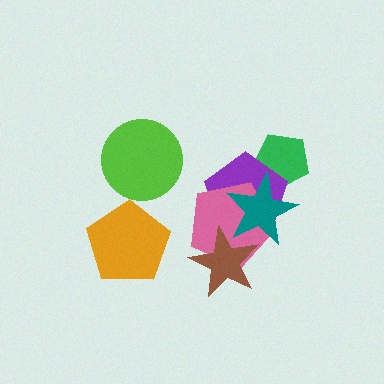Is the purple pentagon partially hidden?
Yes, it is partially covered by another shape.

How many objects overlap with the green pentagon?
2 objects overlap with the green pentagon.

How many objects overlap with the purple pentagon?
4 objects overlap with the purple pentagon.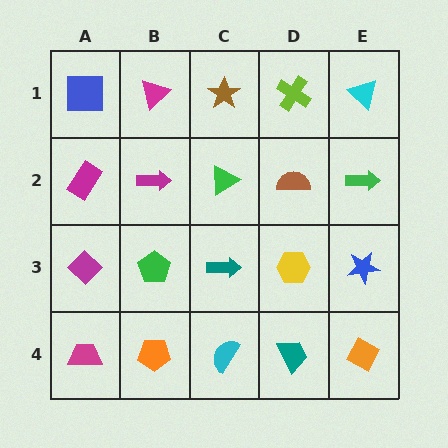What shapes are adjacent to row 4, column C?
A teal arrow (row 3, column C), an orange pentagon (row 4, column B), a teal trapezoid (row 4, column D).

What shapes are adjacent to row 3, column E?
A green arrow (row 2, column E), an orange diamond (row 4, column E), a yellow hexagon (row 3, column D).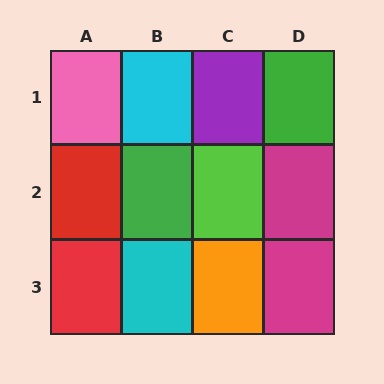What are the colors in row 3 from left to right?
Red, cyan, orange, magenta.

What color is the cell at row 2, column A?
Red.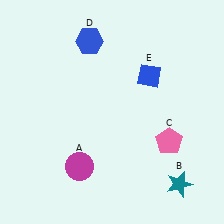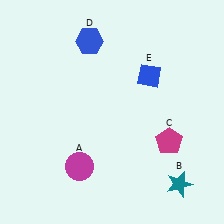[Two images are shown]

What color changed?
The pentagon (C) changed from pink in Image 1 to magenta in Image 2.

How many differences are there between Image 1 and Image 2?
There is 1 difference between the two images.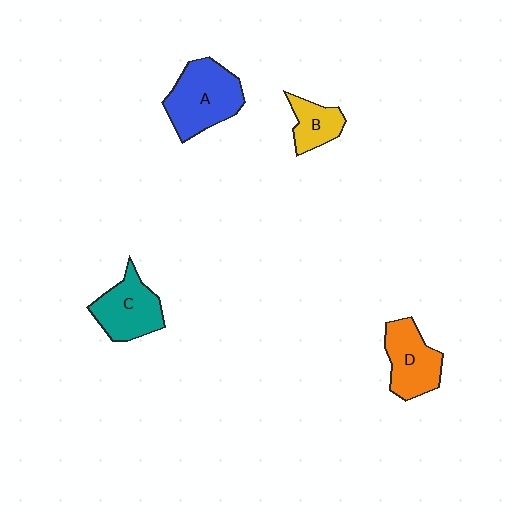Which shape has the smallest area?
Shape B (yellow).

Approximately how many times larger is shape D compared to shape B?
Approximately 1.6 times.